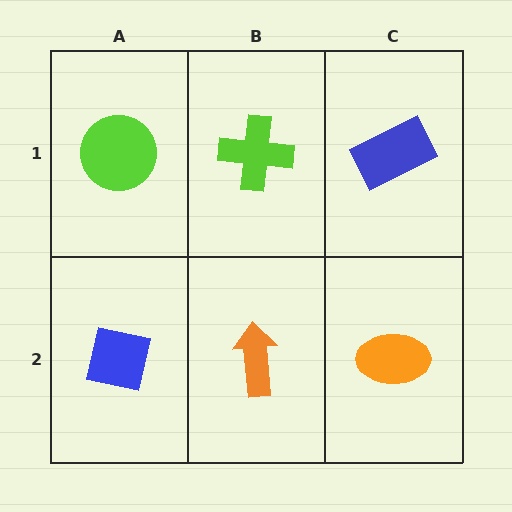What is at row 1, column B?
A lime cross.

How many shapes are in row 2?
3 shapes.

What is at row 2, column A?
A blue square.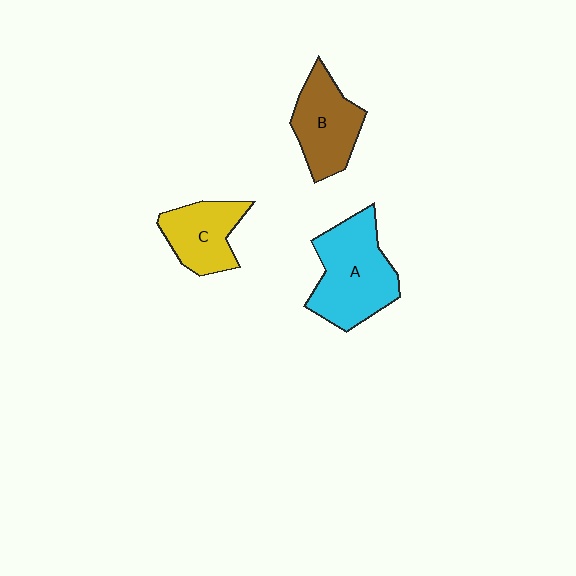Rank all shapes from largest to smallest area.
From largest to smallest: A (cyan), B (brown), C (yellow).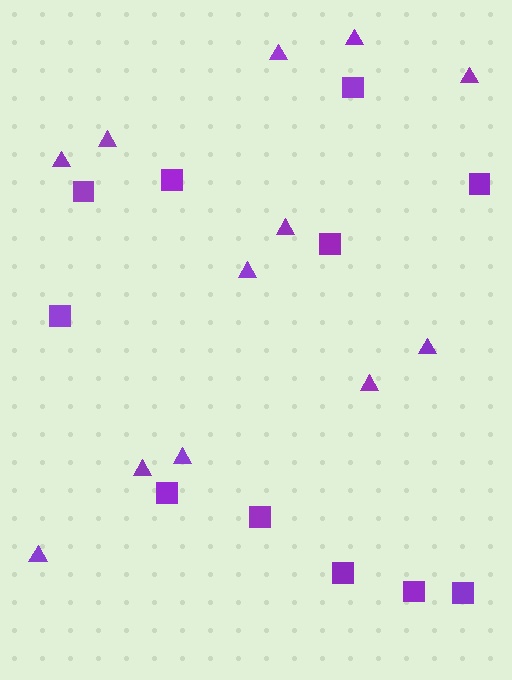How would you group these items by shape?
There are 2 groups: one group of squares (11) and one group of triangles (12).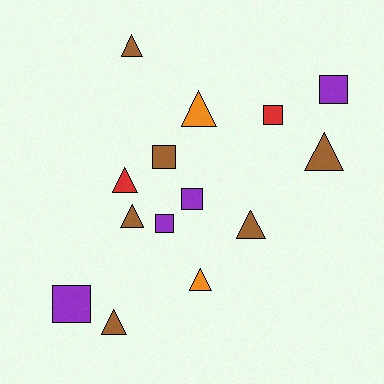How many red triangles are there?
There is 1 red triangle.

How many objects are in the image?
There are 14 objects.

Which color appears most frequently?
Brown, with 6 objects.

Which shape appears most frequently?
Triangle, with 8 objects.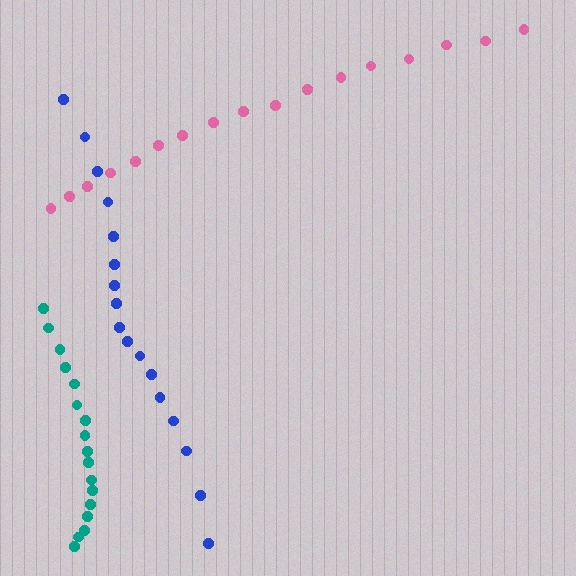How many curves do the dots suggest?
There are 3 distinct paths.